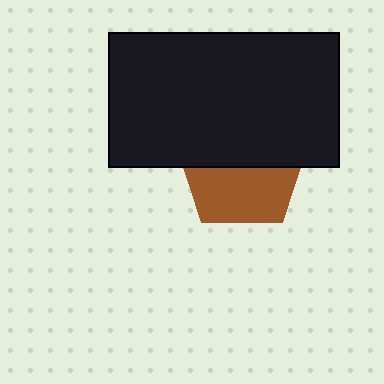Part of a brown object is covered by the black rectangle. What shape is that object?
It is a pentagon.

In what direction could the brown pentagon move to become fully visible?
The brown pentagon could move down. That would shift it out from behind the black rectangle entirely.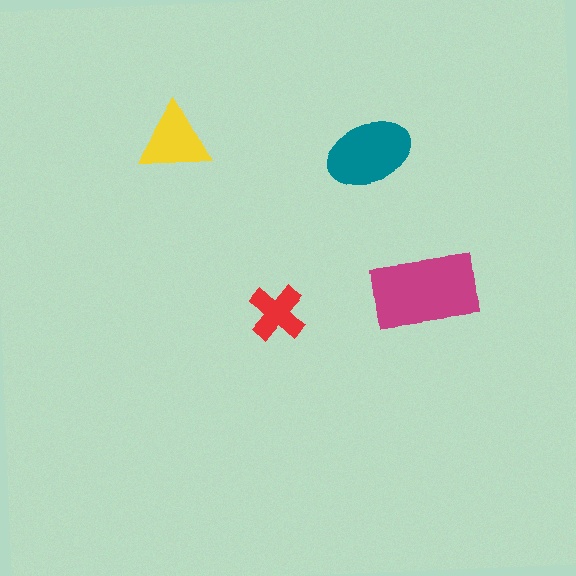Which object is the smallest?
The red cross.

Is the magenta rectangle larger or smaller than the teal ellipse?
Larger.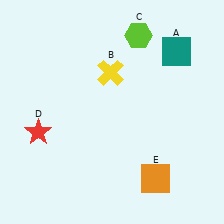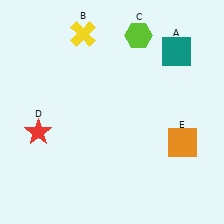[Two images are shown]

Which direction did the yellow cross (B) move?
The yellow cross (B) moved up.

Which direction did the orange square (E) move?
The orange square (E) moved up.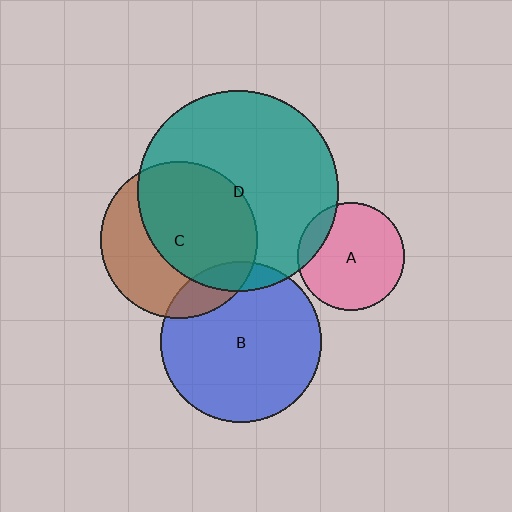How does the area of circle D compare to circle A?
Approximately 3.5 times.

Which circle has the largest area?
Circle D (teal).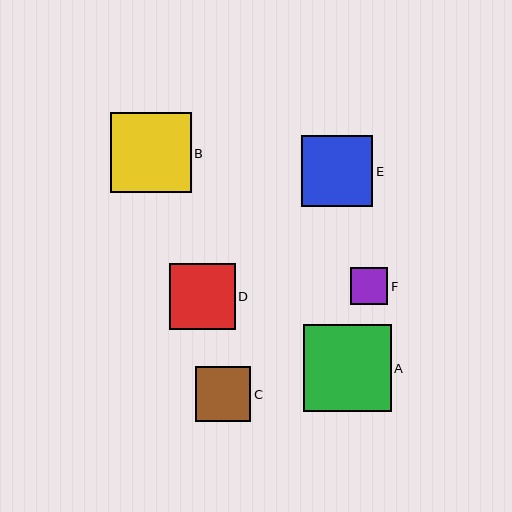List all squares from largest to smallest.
From largest to smallest: A, B, E, D, C, F.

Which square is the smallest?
Square F is the smallest with a size of approximately 37 pixels.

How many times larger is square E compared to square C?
Square E is approximately 1.3 times the size of square C.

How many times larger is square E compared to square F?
Square E is approximately 1.9 times the size of square F.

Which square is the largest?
Square A is the largest with a size of approximately 88 pixels.